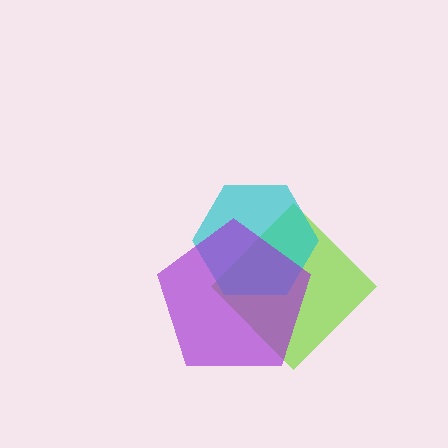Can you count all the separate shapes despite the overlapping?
Yes, there are 3 separate shapes.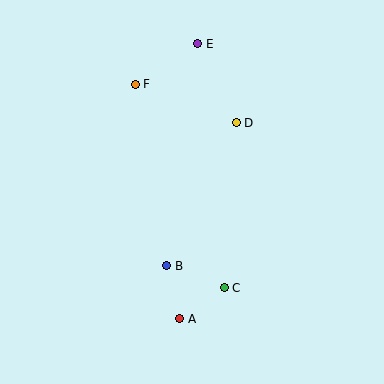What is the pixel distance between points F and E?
The distance between F and E is 74 pixels.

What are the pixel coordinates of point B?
Point B is at (167, 266).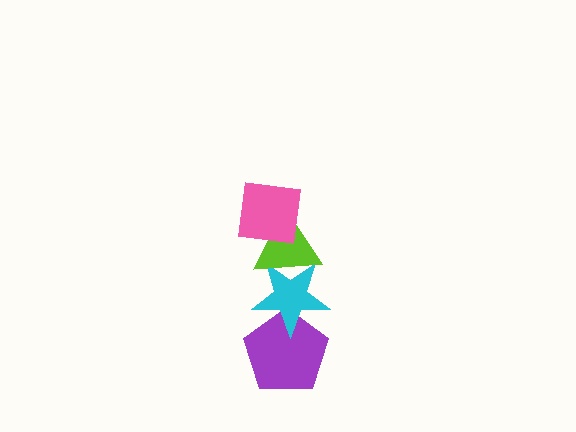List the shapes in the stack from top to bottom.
From top to bottom: the pink square, the lime triangle, the cyan star, the purple pentagon.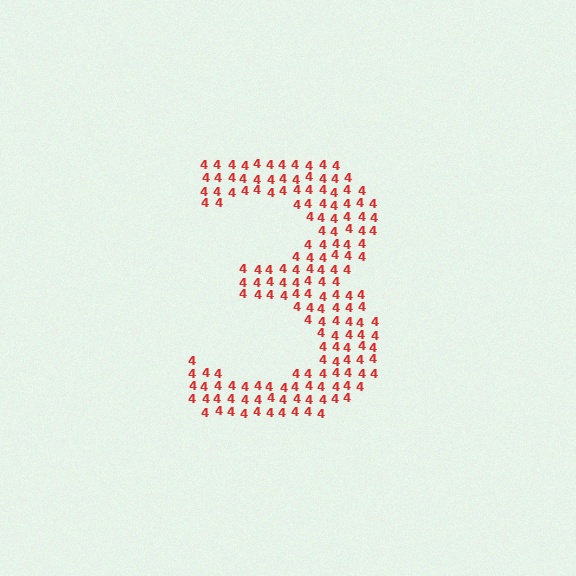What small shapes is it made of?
It is made of small digit 4's.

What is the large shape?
The large shape is the digit 3.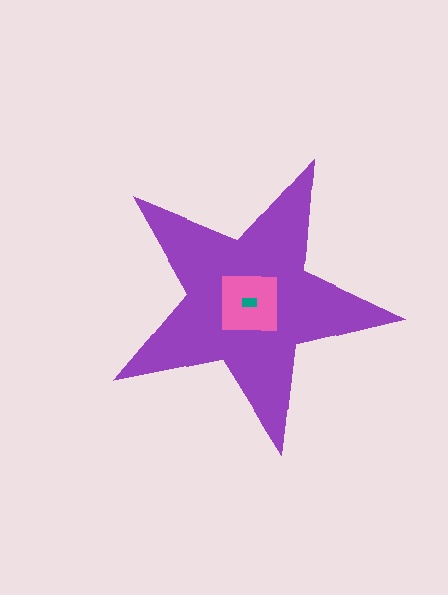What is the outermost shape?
The purple star.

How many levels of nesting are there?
3.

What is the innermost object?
The teal rectangle.